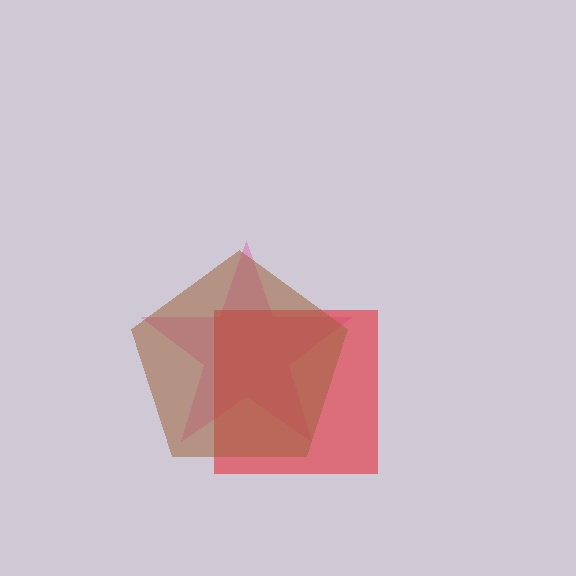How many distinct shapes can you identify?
There are 3 distinct shapes: a pink star, a red square, a brown pentagon.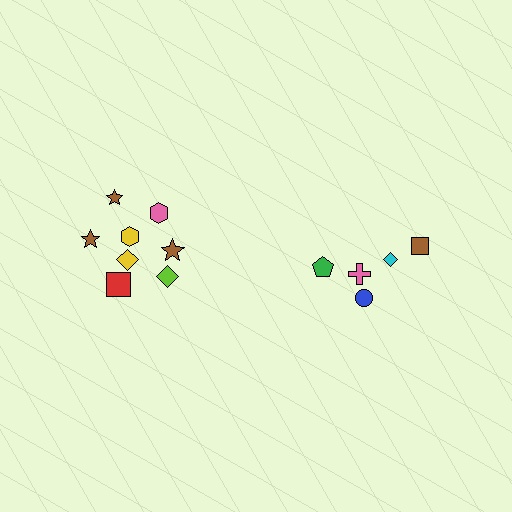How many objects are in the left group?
There are 8 objects.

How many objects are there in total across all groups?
There are 13 objects.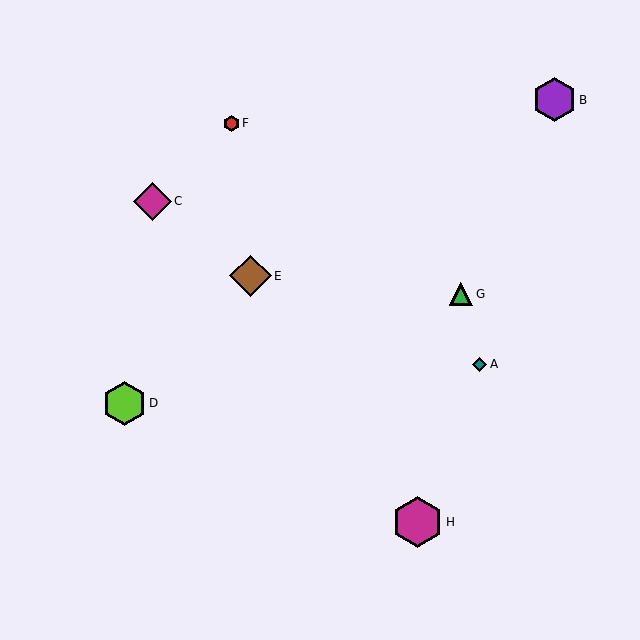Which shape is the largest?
The magenta hexagon (labeled H) is the largest.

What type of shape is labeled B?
Shape B is a purple hexagon.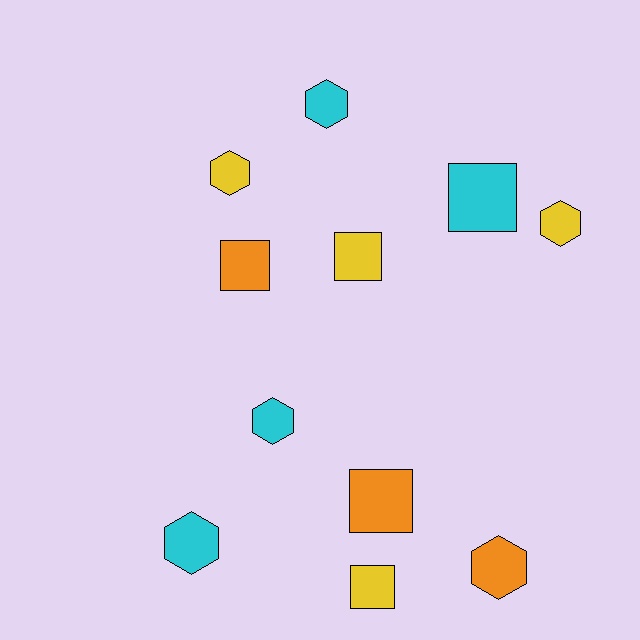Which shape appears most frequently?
Hexagon, with 6 objects.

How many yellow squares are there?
There are 2 yellow squares.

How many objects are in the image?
There are 11 objects.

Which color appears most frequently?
Cyan, with 4 objects.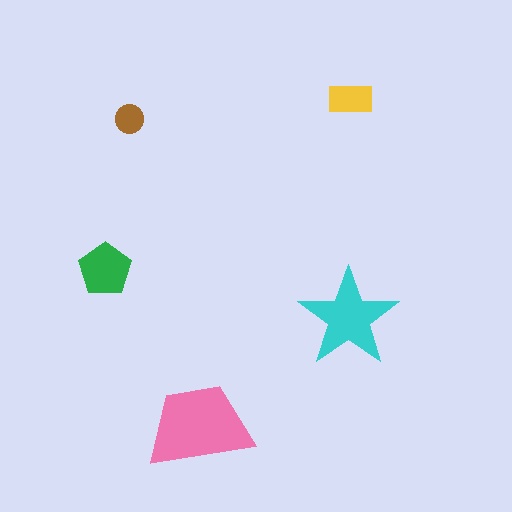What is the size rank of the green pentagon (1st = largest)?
3rd.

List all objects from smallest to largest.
The brown circle, the yellow rectangle, the green pentagon, the cyan star, the pink trapezoid.